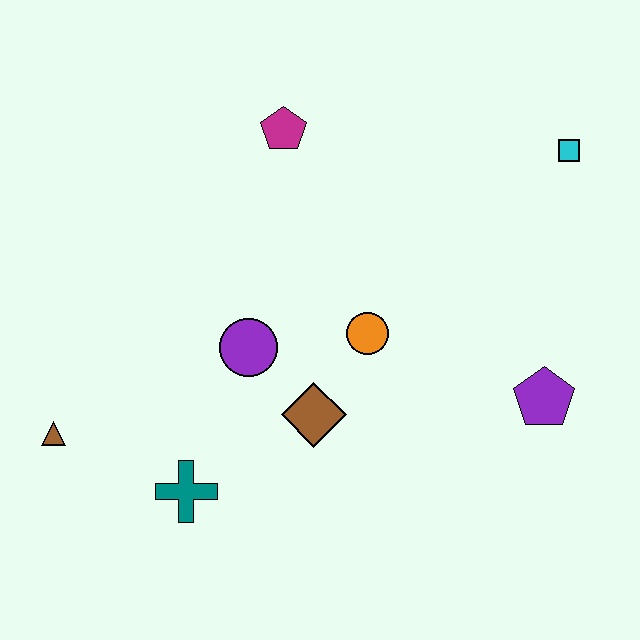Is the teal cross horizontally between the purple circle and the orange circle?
No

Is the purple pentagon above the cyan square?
No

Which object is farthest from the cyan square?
The brown triangle is farthest from the cyan square.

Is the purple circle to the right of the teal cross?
Yes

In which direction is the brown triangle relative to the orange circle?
The brown triangle is to the left of the orange circle.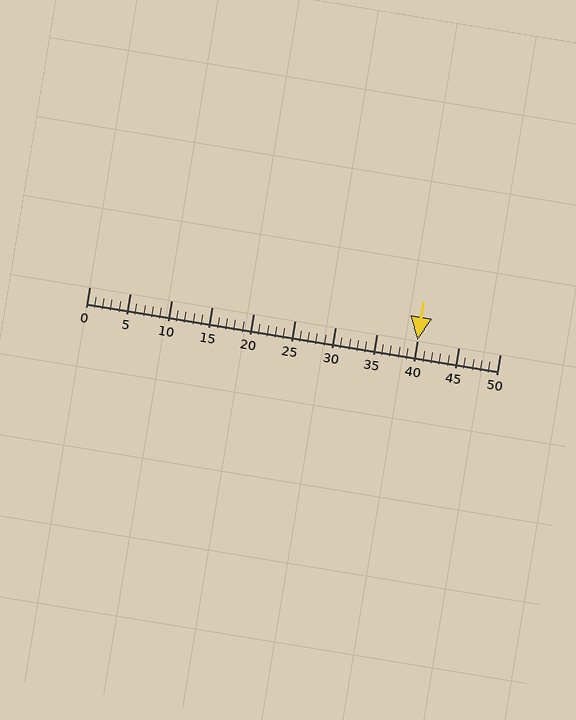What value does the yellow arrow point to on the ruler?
The yellow arrow points to approximately 40.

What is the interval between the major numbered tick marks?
The major tick marks are spaced 5 units apart.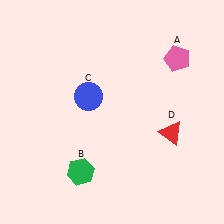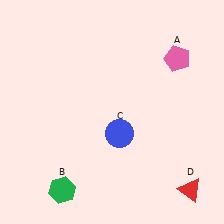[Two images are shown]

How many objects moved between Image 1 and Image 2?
3 objects moved between the two images.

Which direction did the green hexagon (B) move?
The green hexagon (B) moved left.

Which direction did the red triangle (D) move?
The red triangle (D) moved down.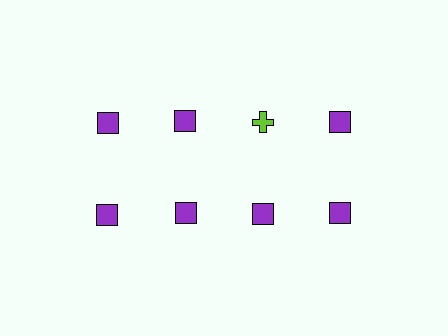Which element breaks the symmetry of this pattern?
The lime cross in the top row, center column breaks the symmetry. All other shapes are purple squares.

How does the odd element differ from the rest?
It differs in both color (lime instead of purple) and shape (cross instead of square).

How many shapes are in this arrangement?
There are 8 shapes arranged in a grid pattern.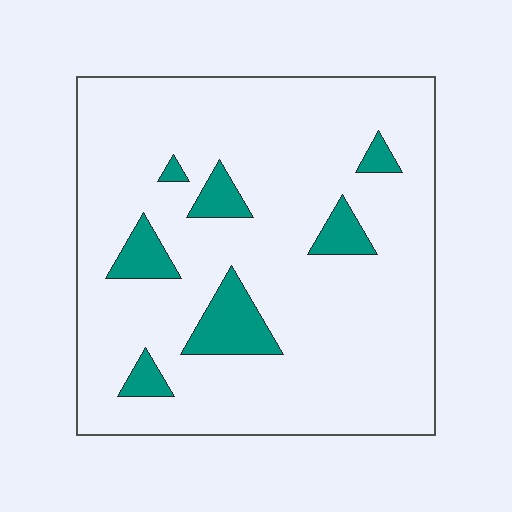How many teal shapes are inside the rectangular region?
7.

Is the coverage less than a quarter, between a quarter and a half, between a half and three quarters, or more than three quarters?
Less than a quarter.